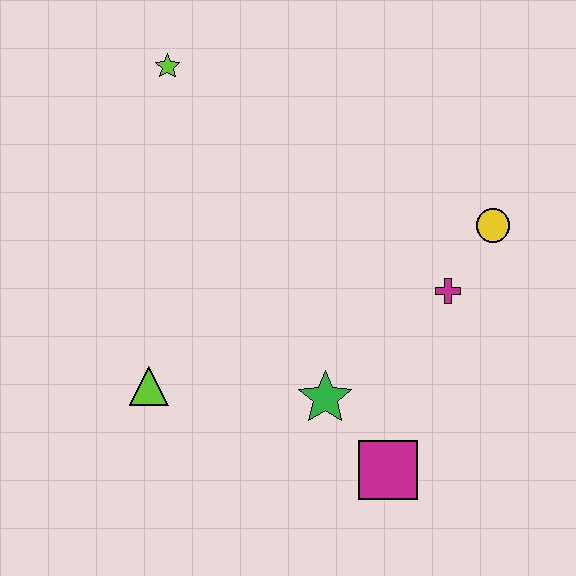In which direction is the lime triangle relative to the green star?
The lime triangle is to the left of the green star.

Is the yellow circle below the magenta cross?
No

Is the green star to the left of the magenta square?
Yes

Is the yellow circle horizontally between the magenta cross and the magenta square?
No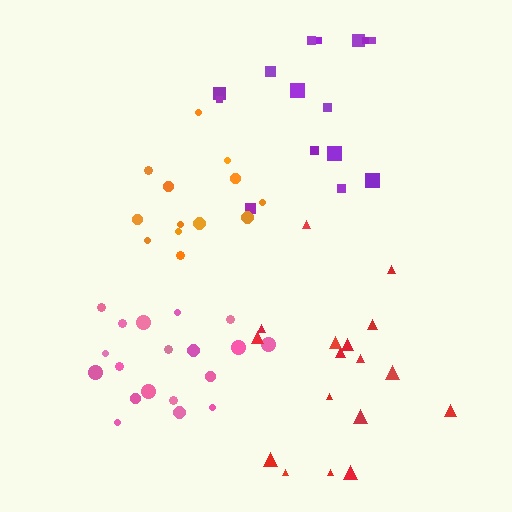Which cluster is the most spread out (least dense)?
Purple.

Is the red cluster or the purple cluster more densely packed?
Red.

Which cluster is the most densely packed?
Pink.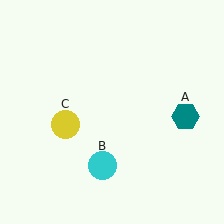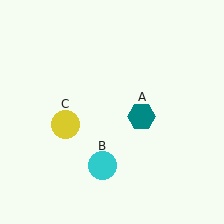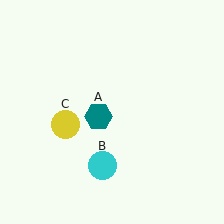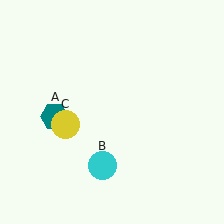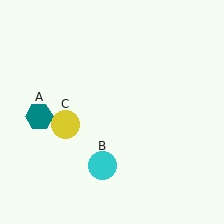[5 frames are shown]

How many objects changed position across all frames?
1 object changed position: teal hexagon (object A).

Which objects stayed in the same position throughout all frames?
Cyan circle (object B) and yellow circle (object C) remained stationary.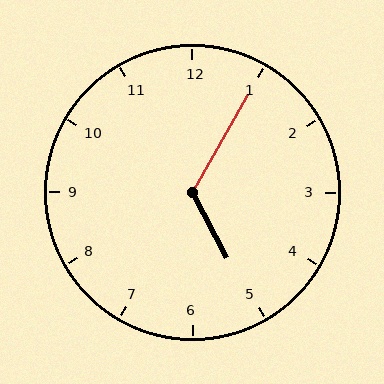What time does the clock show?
5:05.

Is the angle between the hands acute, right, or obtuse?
It is obtuse.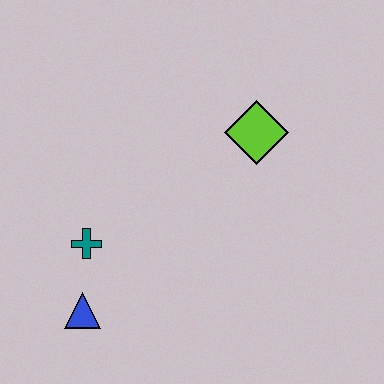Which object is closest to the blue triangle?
The teal cross is closest to the blue triangle.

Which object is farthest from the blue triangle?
The lime diamond is farthest from the blue triangle.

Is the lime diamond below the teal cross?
No